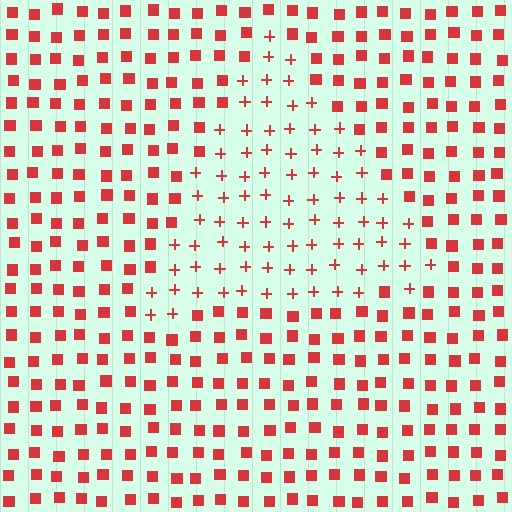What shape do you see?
I see a triangle.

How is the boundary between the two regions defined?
The boundary is defined by a change in element shape: plus signs inside vs. squares outside. All elements share the same color and spacing.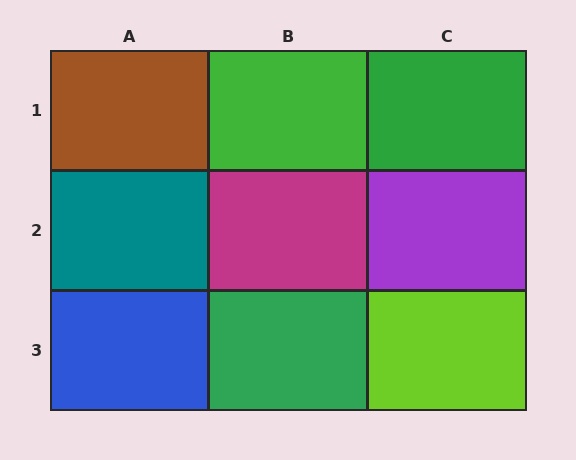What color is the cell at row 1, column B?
Green.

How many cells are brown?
1 cell is brown.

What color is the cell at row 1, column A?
Brown.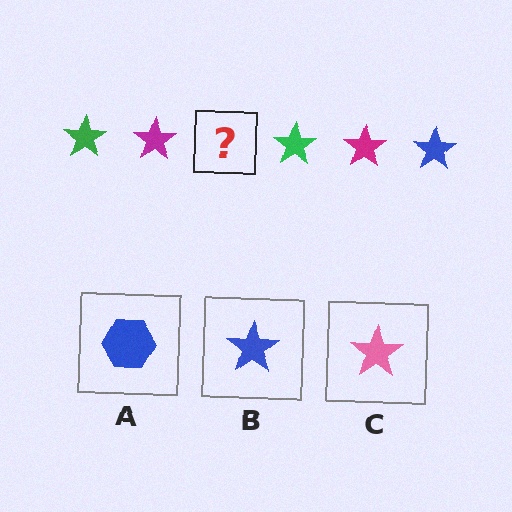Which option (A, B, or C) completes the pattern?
B.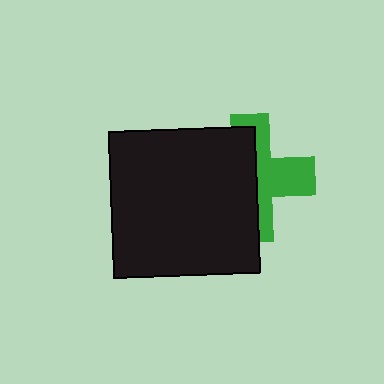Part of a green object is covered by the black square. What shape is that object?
It is a cross.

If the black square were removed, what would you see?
You would see the complete green cross.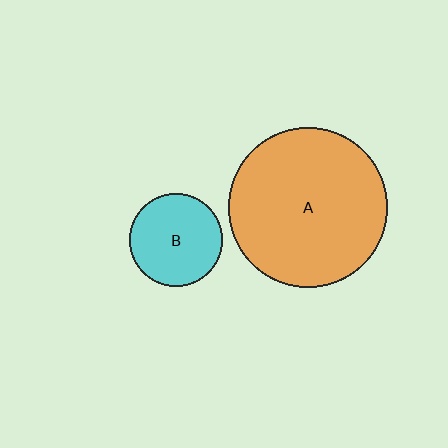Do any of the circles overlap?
No, none of the circles overlap.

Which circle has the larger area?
Circle A (orange).